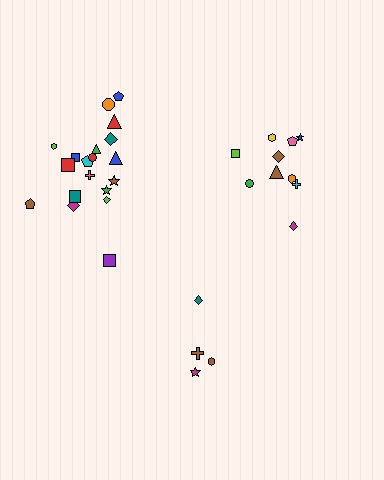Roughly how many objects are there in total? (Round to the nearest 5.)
Roughly 35 objects in total.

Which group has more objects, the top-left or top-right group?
The top-left group.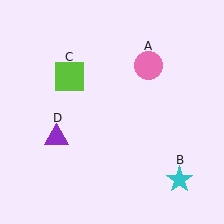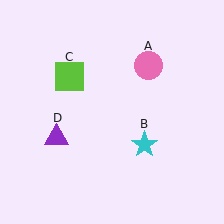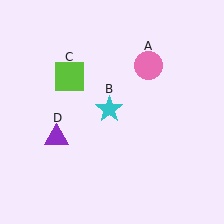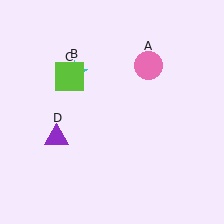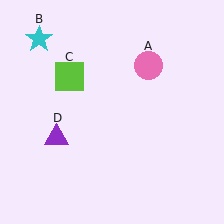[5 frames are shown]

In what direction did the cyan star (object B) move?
The cyan star (object B) moved up and to the left.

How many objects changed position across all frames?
1 object changed position: cyan star (object B).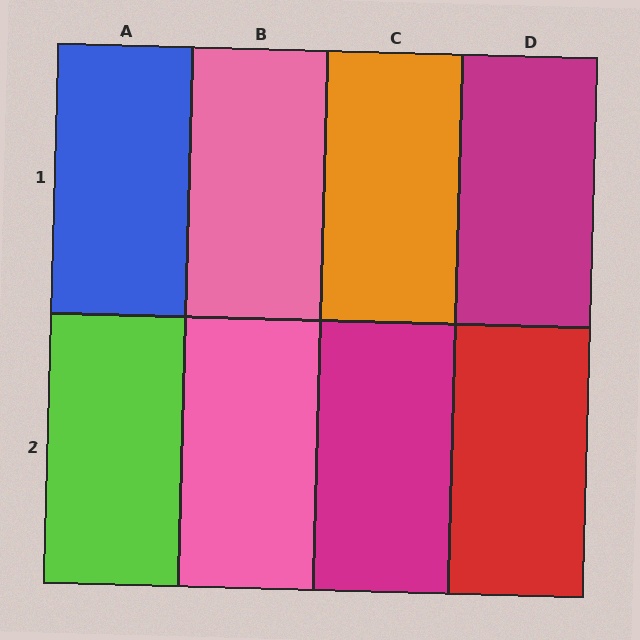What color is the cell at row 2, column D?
Red.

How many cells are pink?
2 cells are pink.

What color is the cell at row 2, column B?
Pink.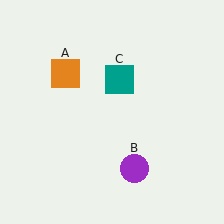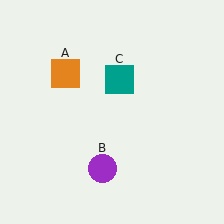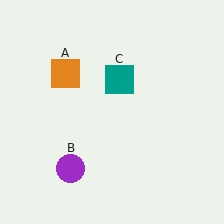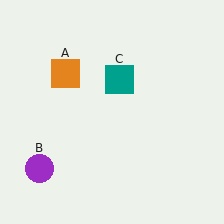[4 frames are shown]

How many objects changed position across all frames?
1 object changed position: purple circle (object B).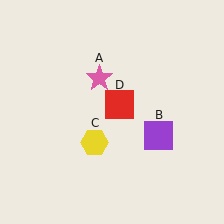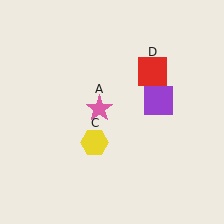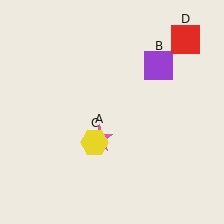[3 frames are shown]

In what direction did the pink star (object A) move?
The pink star (object A) moved down.